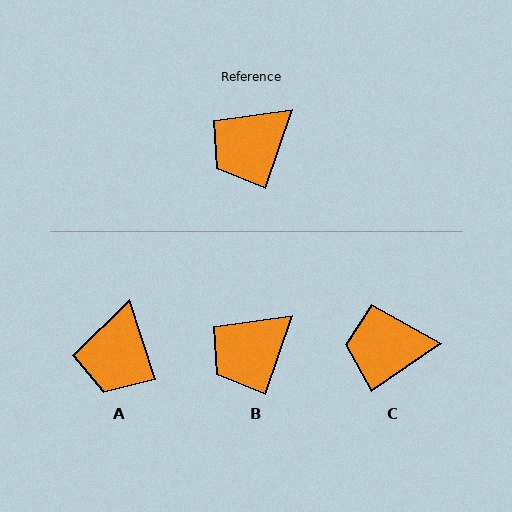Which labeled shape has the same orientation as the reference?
B.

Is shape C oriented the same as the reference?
No, it is off by about 37 degrees.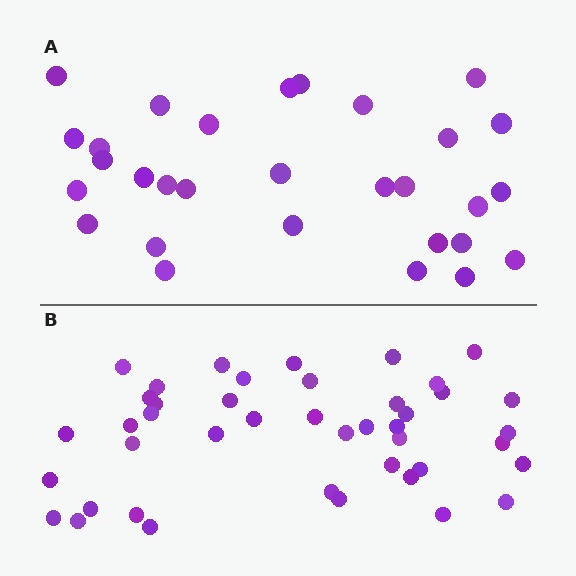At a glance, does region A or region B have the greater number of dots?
Region B (the bottom region) has more dots.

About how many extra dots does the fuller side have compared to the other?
Region B has approximately 15 more dots than region A.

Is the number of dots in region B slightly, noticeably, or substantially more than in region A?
Region B has noticeably more, but not dramatically so. The ratio is roughly 1.4 to 1.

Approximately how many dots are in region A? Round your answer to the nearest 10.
About 30 dots.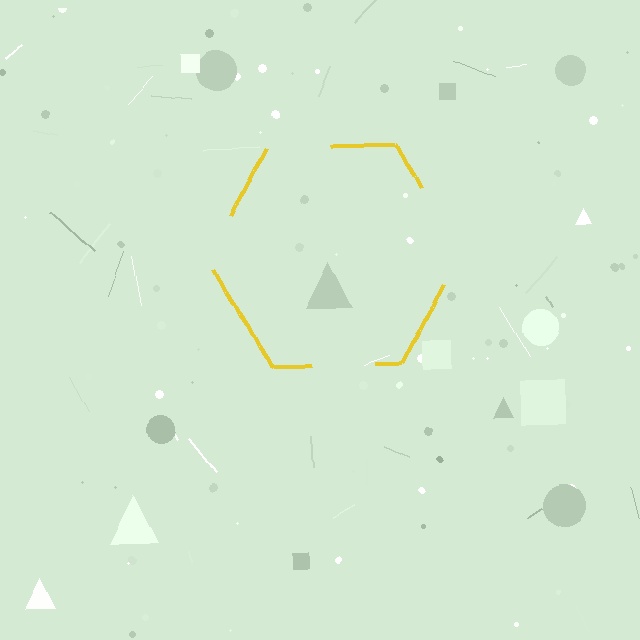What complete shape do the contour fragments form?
The contour fragments form a hexagon.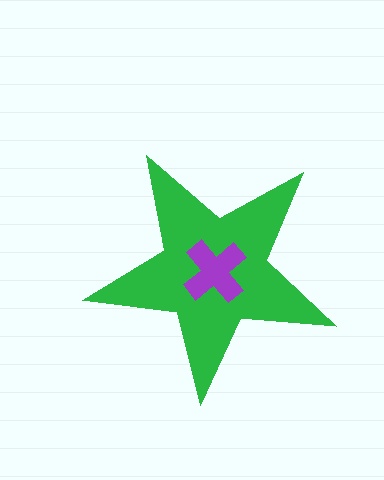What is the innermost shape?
The purple cross.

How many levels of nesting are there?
2.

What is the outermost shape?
The green star.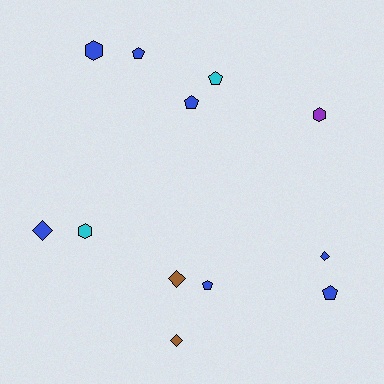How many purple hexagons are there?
There is 1 purple hexagon.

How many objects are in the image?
There are 12 objects.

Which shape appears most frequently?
Pentagon, with 5 objects.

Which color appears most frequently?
Blue, with 7 objects.